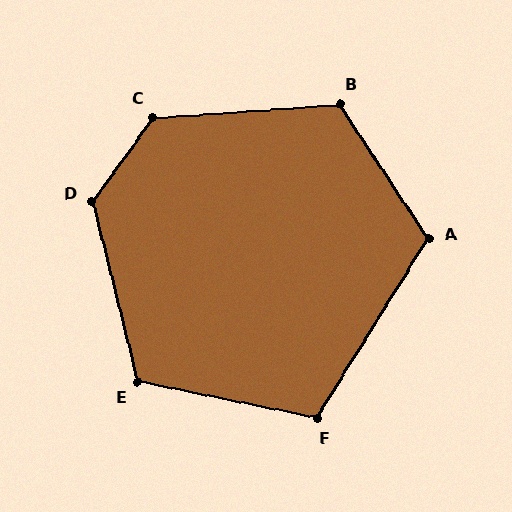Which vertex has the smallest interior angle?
F, at approximately 110 degrees.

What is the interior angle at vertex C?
Approximately 130 degrees (obtuse).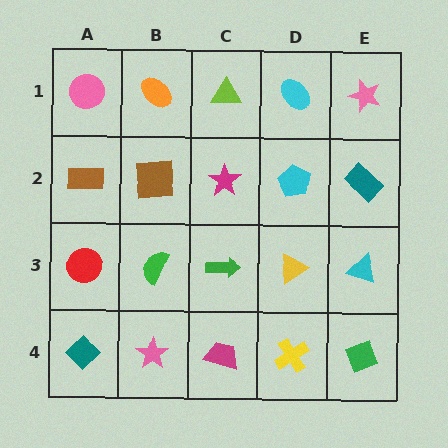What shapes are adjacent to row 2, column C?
A lime triangle (row 1, column C), a green arrow (row 3, column C), a brown square (row 2, column B), a cyan pentagon (row 2, column D).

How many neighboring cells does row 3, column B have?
4.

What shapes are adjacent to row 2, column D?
A cyan ellipse (row 1, column D), a yellow triangle (row 3, column D), a magenta star (row 2, column C), a teal rectangle (row 2, column E).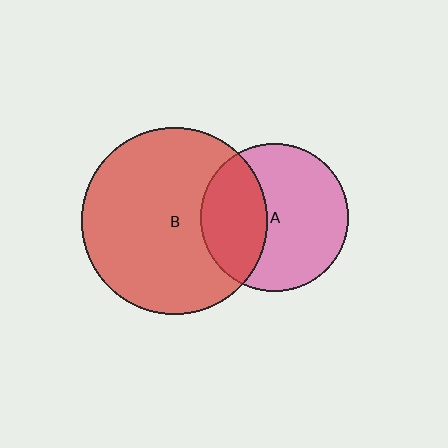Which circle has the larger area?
Circle B (red).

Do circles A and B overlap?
Yes.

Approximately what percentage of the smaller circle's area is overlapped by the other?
Approximately 35%.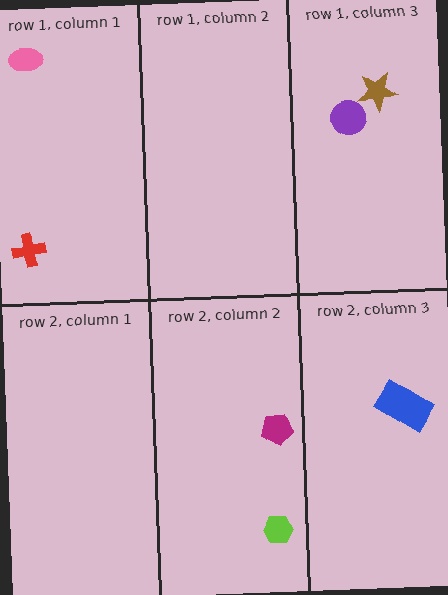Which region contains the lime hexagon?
The row 2, column 2 region.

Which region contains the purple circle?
The row 1, column 3 region.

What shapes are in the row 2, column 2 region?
The magenta pentagon, the lime hexagon.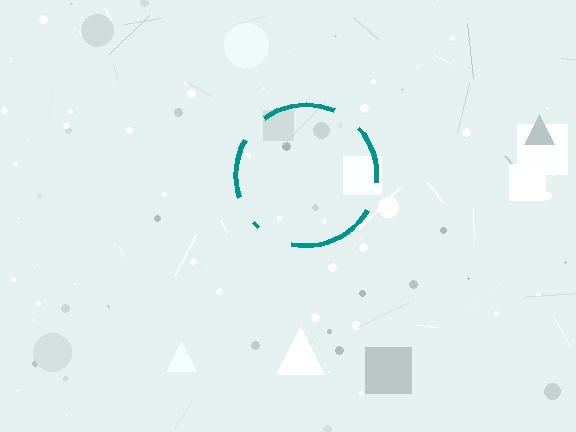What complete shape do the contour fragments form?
The contour fragments form a circle.